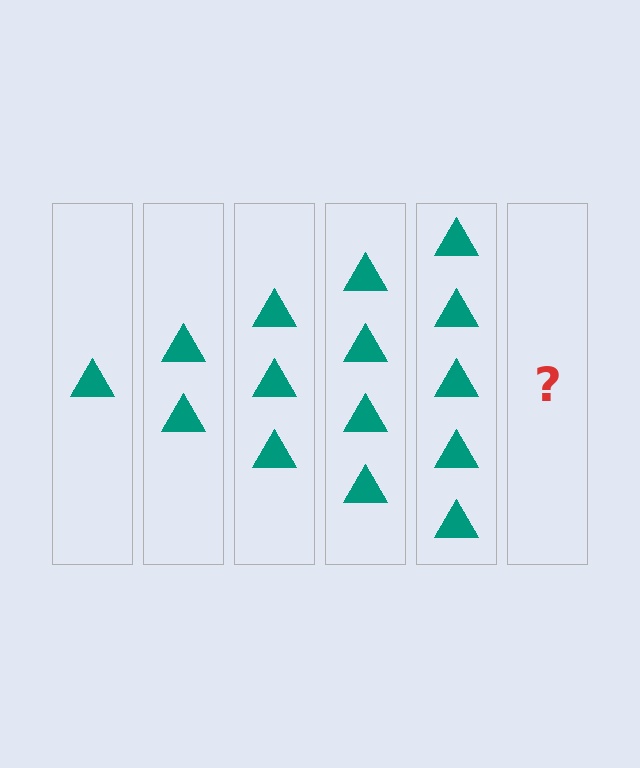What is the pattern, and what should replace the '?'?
The pattern is that each step adds one more triangle. The '?' should be 6 triangles.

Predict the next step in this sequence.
The next step is 6 triangles.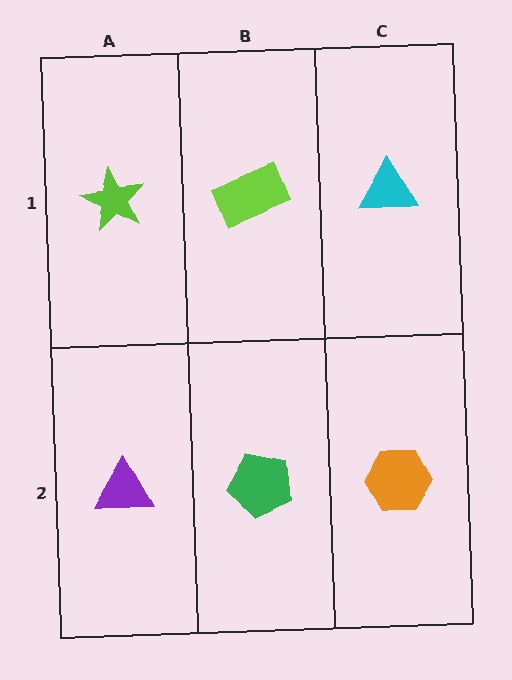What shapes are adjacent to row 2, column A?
A lime star (row 1, column A), a green pentagon (row 2, column B).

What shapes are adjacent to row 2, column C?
A cyan triangle (row 1, column C), a green pentagon (row 2, column B).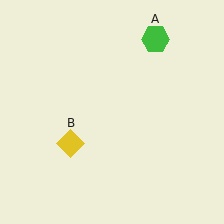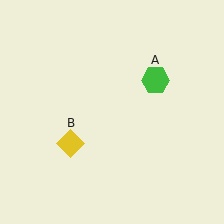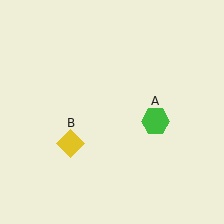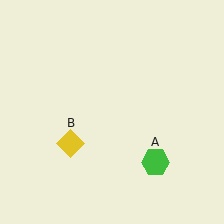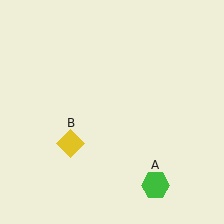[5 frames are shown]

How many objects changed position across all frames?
1 object changed position: green hexagon (object A).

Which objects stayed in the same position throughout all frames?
Yellow diamond (object B) remained stationary.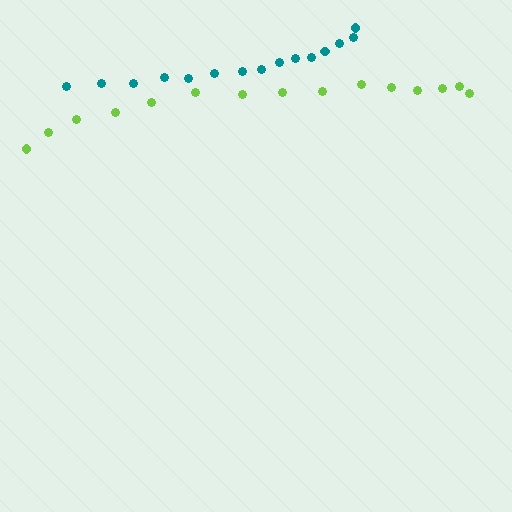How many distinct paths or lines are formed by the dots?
There are 2 distinct paths.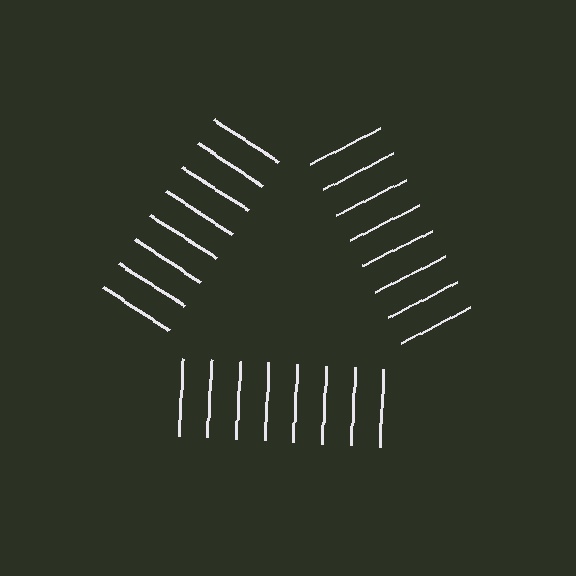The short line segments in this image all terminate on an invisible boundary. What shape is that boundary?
An illusory triangle — the line segments terminate on its edges but no continuous stroke is drawn.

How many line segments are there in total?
24 — 8 along each of the 3 edges.